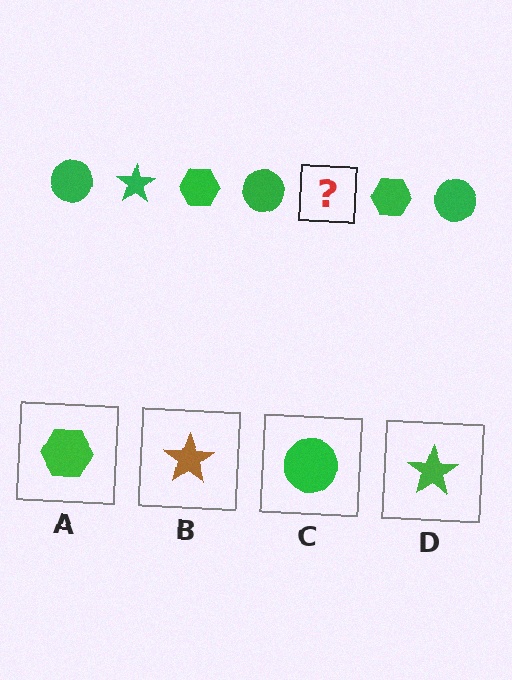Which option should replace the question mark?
Option D.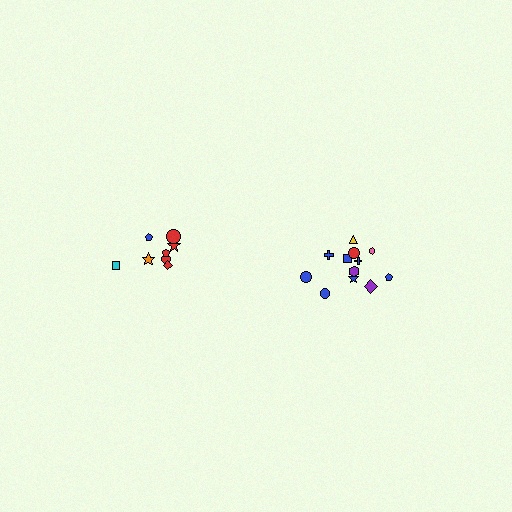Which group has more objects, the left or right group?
The right group.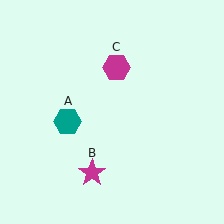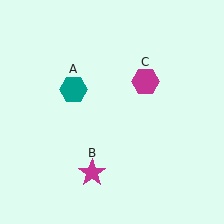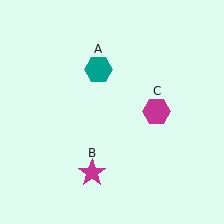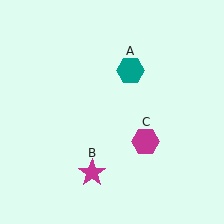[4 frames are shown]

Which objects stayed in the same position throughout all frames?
Magenta star (object B) remained stationary.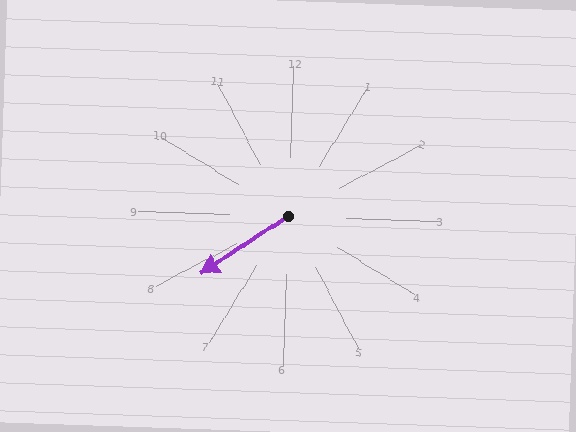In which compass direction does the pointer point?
Southwest.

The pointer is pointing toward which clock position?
Roughly 8 o'clock.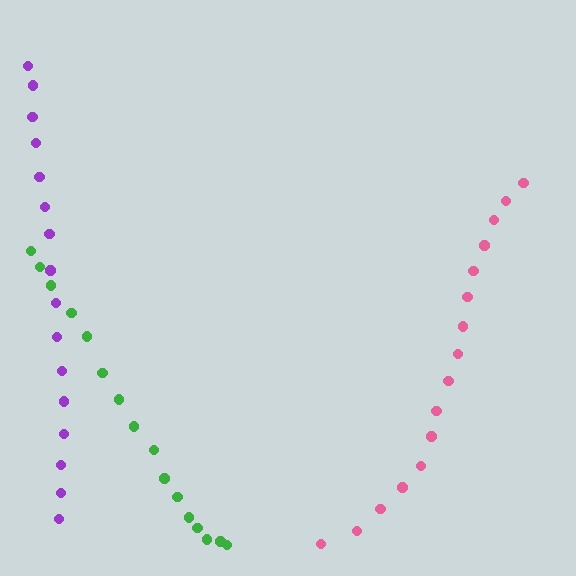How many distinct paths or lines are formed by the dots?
There are 3 distinct paths.